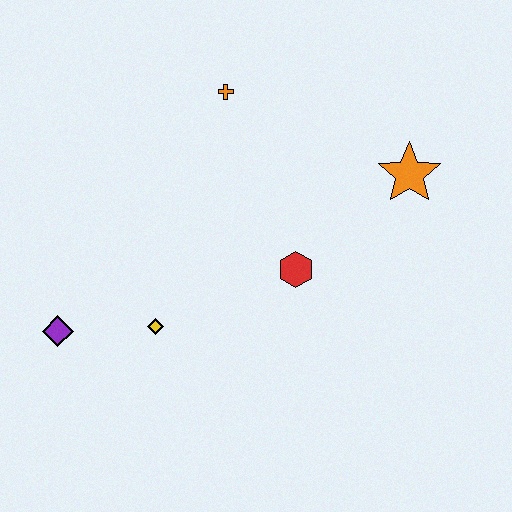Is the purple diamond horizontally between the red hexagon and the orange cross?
No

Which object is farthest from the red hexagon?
The purple diamond is farthest from the red hexagon.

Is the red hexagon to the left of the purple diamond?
No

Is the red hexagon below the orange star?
Yes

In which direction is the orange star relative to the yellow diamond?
The orange star is to the right of the yellow diamond.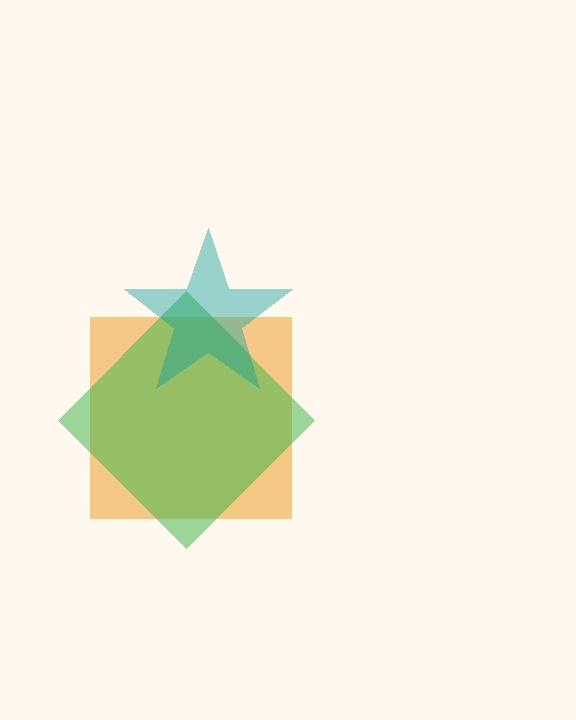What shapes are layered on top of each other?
The layered shapes are: an orange square, a green diamond, a teal star.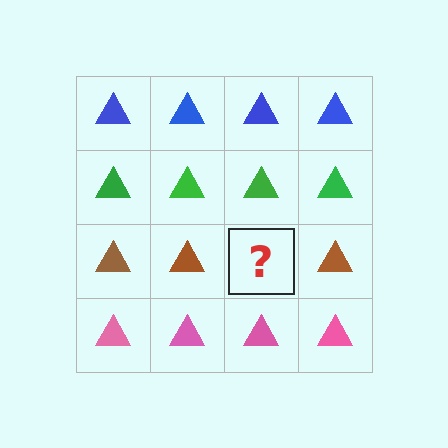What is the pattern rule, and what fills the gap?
The rule is that each row has a consistent color. The gap should be filled with a brown triangle.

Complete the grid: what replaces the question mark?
The question mark should be replaced with a brown triangle.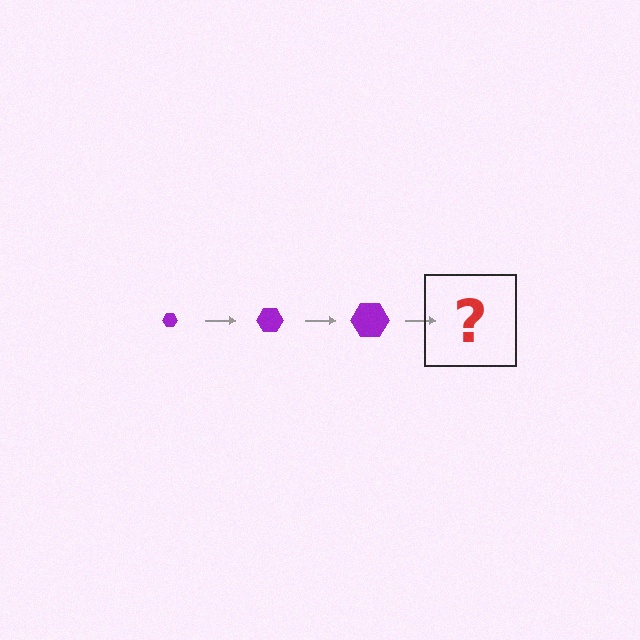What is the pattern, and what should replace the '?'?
The pattern is that the hexagon gets progressively larger each step. The '?' should be a purple hexagon, larger than the previous one.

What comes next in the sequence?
The next element should be a purple hexagon, larger than the previous one.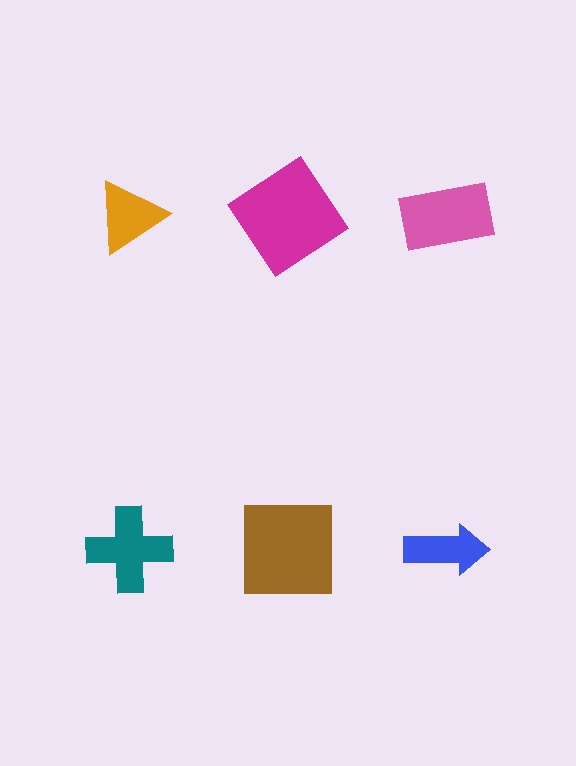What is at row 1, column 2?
A magenta diamond.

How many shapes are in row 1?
3 shapes.